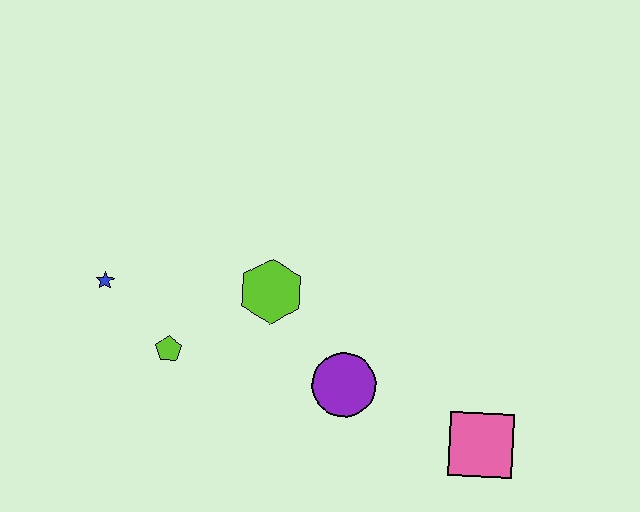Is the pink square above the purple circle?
No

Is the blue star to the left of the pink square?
Yes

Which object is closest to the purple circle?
The lime hexagon is closest to the purple circle.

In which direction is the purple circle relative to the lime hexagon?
The purple circle is below the lime hexagon.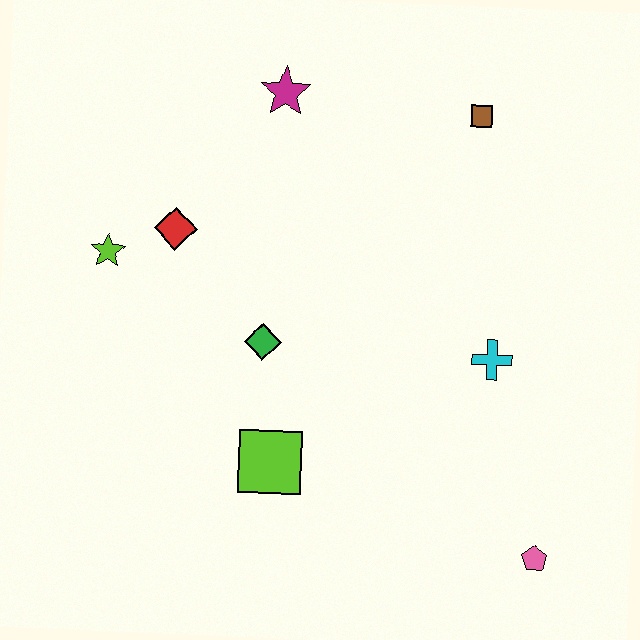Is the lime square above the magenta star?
No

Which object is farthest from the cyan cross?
The lime star is farthest from the cyan cross.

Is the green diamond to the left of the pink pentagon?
Yes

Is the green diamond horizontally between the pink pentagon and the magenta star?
No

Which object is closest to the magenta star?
The red diamond is closest to the magenta star.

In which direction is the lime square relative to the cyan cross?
The lime square is to the left of the cyan cross.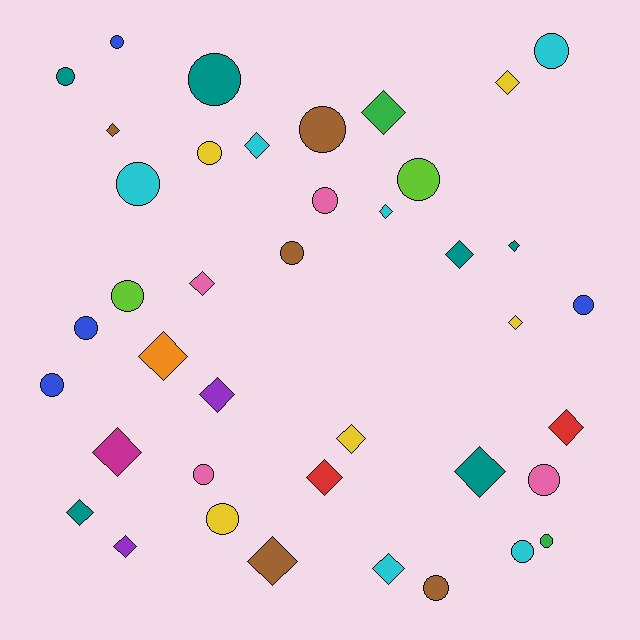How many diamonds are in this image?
There are 20 diamonds.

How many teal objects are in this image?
There are 6 teal objects.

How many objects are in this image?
There are 40 objects.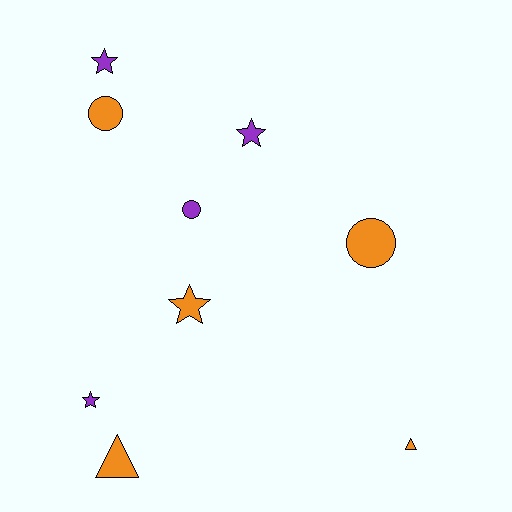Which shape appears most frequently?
Star, with 4 objects.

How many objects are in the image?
There are 9 objects.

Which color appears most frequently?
Orange, with 5 objects.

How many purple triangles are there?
There are no purple triangles.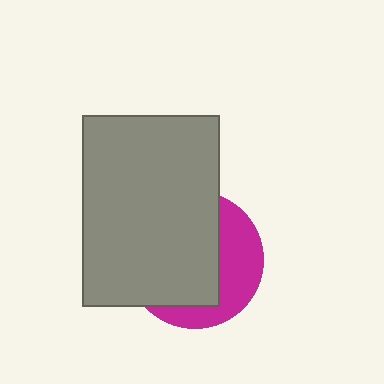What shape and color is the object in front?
The object in front is a gray rectangle.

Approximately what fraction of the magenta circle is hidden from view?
Roughly 64% of the magenta circle is hidden behind the gray rectangle.